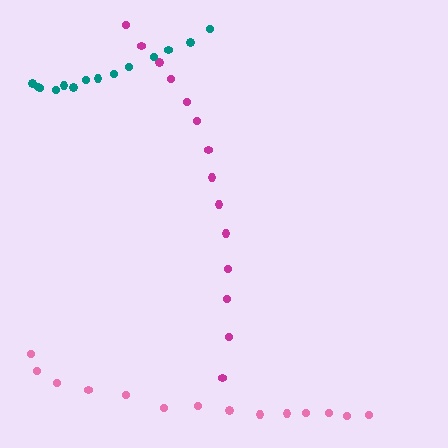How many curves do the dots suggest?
There are 3 distinct paths.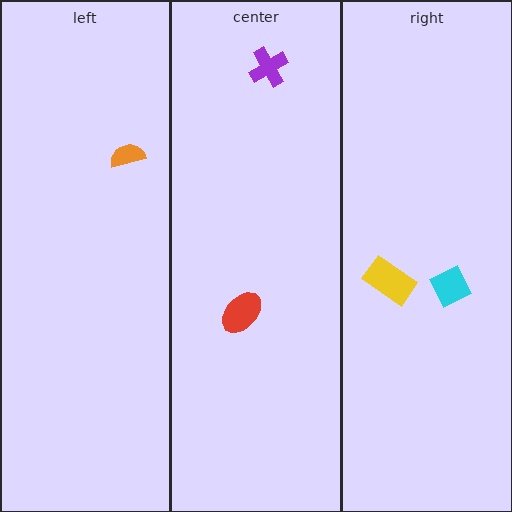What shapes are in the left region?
The orange semicircle.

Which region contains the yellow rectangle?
The right region.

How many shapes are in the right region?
2.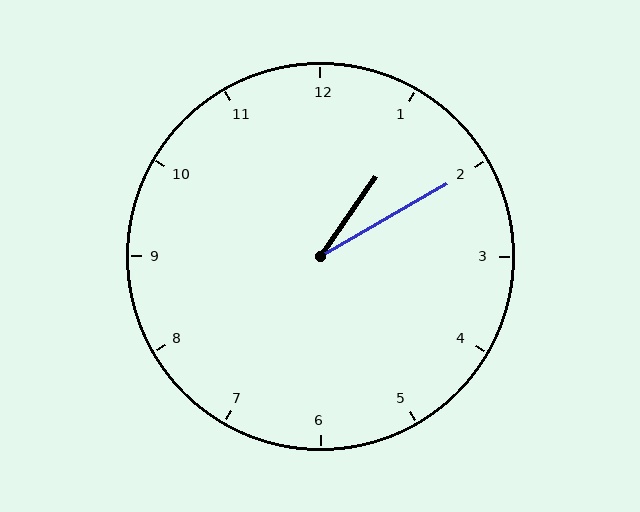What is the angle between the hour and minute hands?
Approximately 25 degrees.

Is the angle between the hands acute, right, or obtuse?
It is acute.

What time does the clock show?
1:10.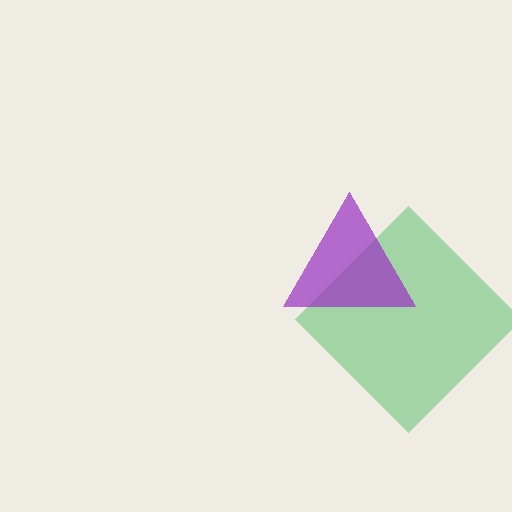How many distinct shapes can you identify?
There are 2 distinct shapes: a green diamond, a purple triangle.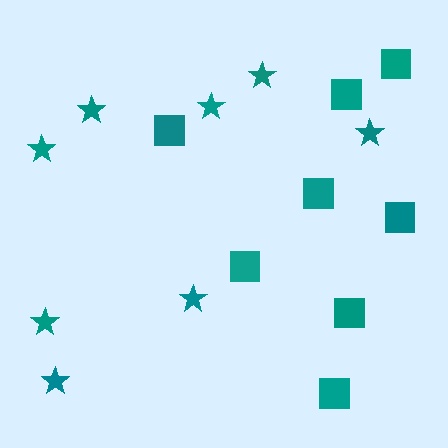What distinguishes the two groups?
There are 2 groups: one group of squares (8) and one group of stars (8).